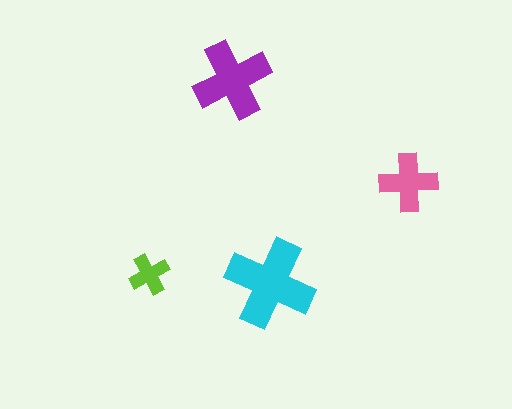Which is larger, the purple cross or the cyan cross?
The cyan one.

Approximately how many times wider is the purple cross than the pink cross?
About 1.5 times wider.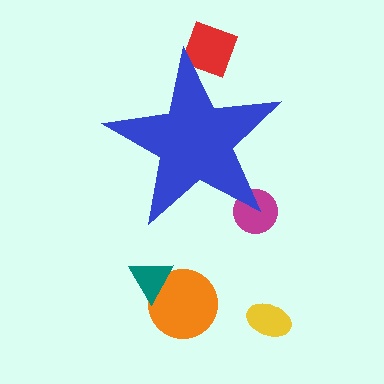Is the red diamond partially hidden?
Yes, the red diamond is partially hidden behind the blue star.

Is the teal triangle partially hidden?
No, the teal triangle is fully visible.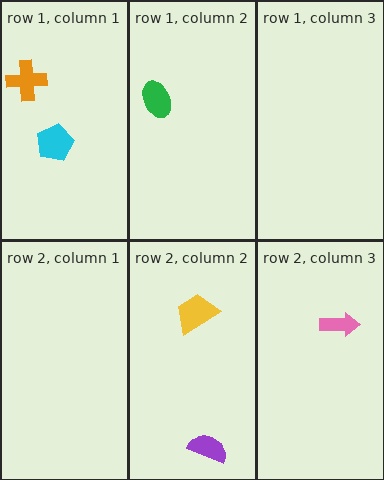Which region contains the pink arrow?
The row 2, column 3 region.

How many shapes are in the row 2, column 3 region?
1.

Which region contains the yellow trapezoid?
The row 2, column 2 region.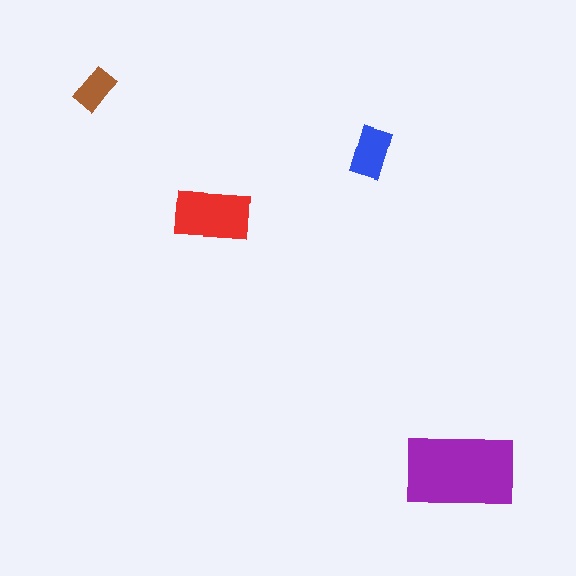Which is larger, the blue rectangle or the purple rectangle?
The purple one.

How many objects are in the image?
There are 4 objects in the image.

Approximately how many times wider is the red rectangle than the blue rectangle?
About 1.5 times wider.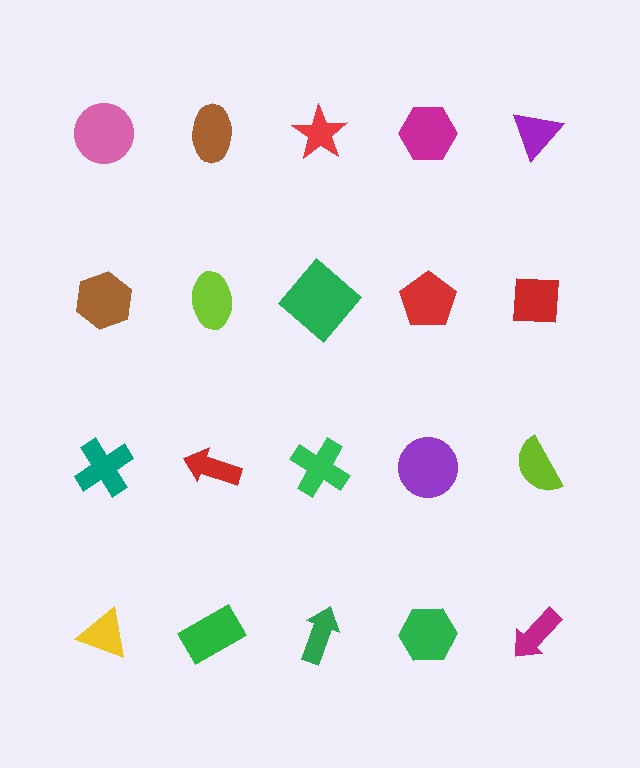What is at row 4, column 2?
A green rectangle.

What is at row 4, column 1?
A yellow triangle.